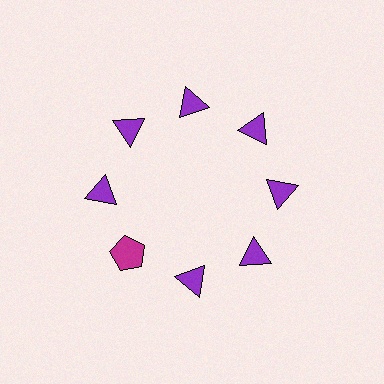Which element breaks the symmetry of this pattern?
The magenta pentagon at roughly the 8 o'clock position breaks the symmetry. All other shapes are purple triangles.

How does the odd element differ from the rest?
It differs in both color (magenta instead of purple) and shape (pentagon instead of triangle).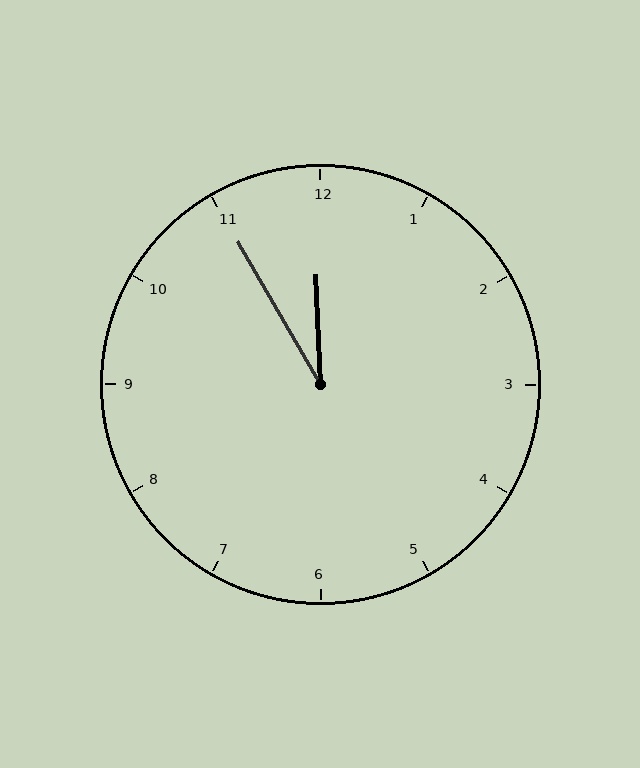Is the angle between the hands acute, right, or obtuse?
It is acute.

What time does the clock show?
11:55.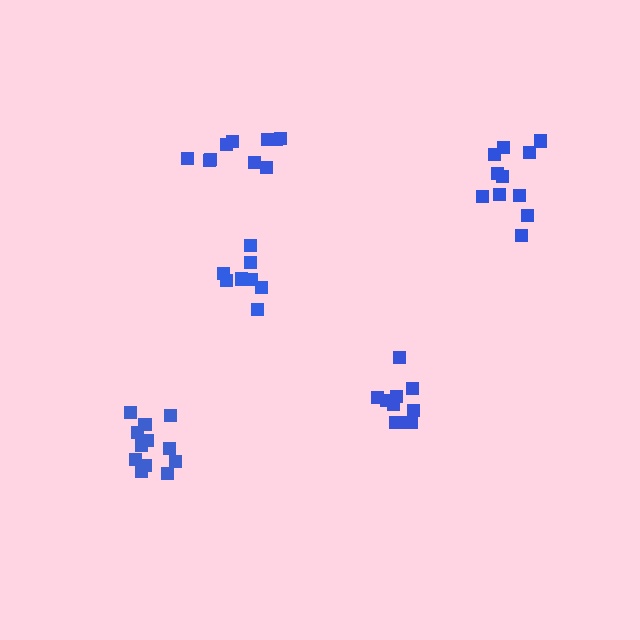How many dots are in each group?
Group 1: 8 dots, Group 2: 10 dots, Group 3: 11 dots, Group 4: 12 dots, Group 5: 11 dots (52 total).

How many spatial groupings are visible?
There are 5 spatial groupings.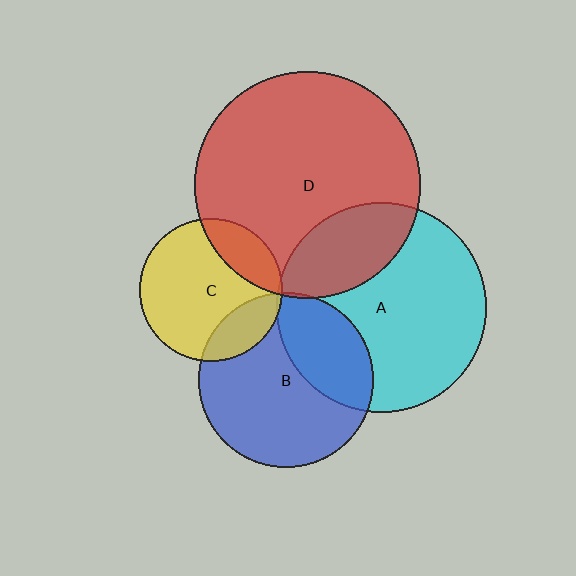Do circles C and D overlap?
Yes.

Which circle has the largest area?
Circle D (red).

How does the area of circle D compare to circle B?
Approximately 1.7 times.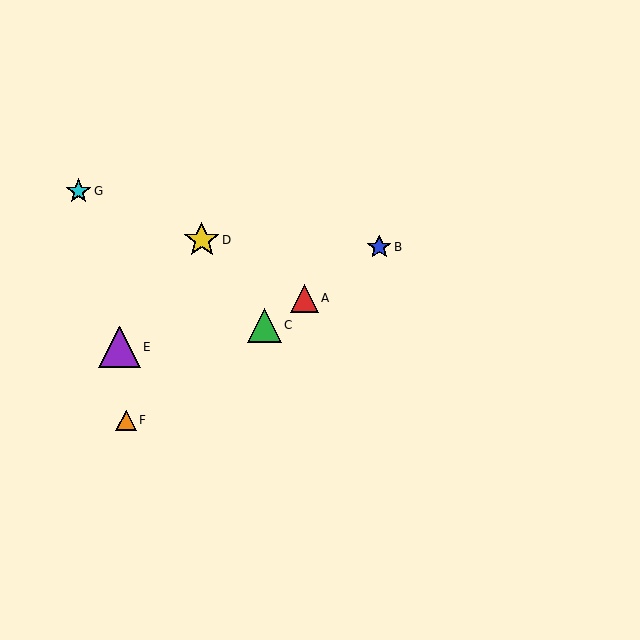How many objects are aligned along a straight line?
4 objects (A, B, C, F) are aligned along a straight line.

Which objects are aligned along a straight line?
Objects A, B, C, F are aligned along a straight line.